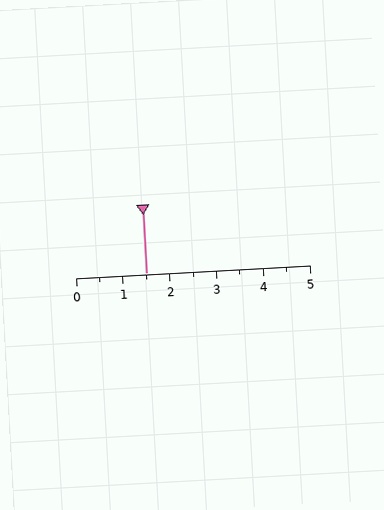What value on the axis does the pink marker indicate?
The marker indicates approximately 1.5.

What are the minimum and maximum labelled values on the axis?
The axis runs from 0 to 5.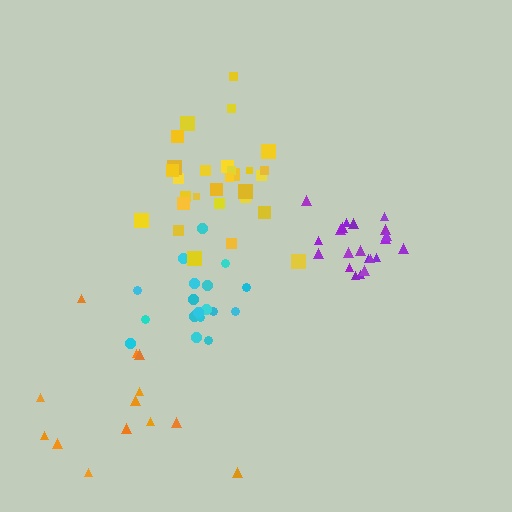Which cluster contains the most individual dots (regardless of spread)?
Yellow (29).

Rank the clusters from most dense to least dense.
purple, cyan, yellow, orange.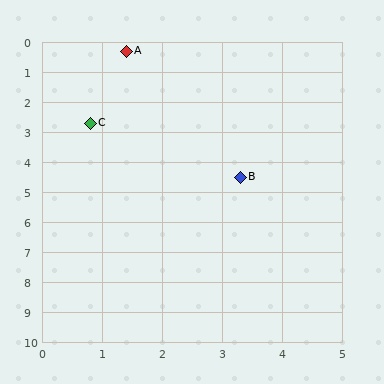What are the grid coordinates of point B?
Point B is at approximately (3.3, 4.5).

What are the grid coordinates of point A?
Point A is at approximately (1.4, 0.3).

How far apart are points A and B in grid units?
Points A and B are about 4.6 grid units apart.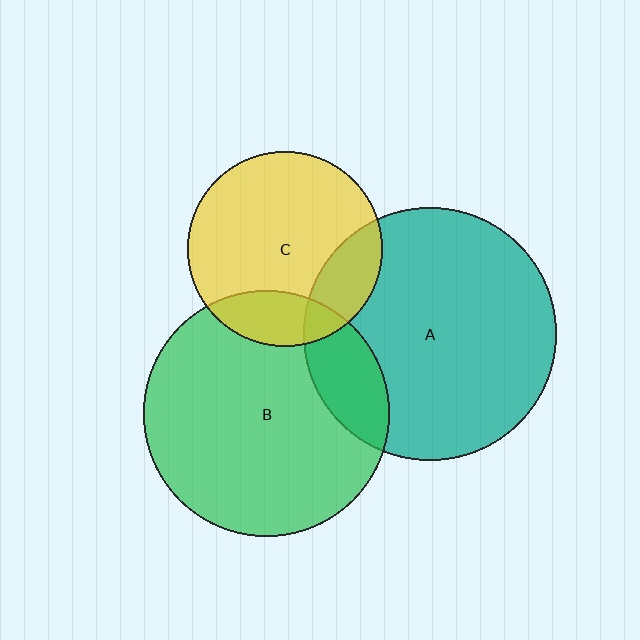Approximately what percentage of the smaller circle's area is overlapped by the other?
Approximately 15%.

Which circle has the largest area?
Circle A (teal).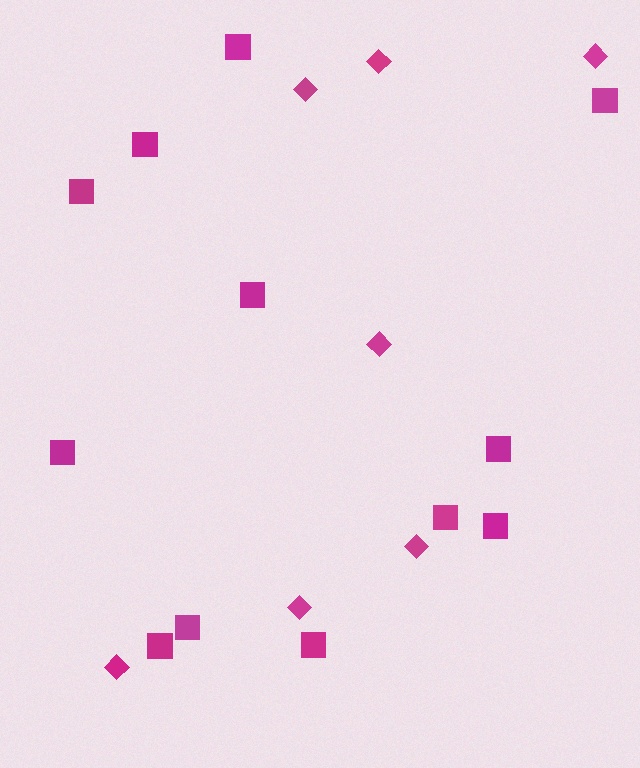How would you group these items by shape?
There are 2 groups: one group of squares (12) and one group of diamonds (7).